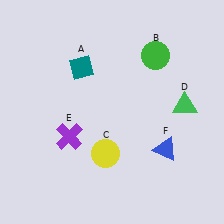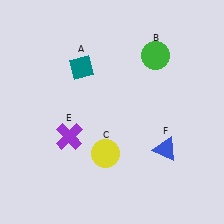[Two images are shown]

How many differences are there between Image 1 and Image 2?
There is 1 difference between the two images.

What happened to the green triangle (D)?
The green triangle (D) was removed in Image 2. It was in the top-right area of Image 1.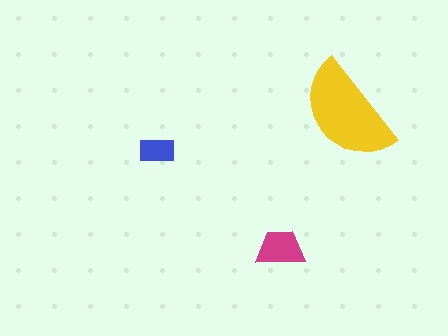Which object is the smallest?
The blue rectangle.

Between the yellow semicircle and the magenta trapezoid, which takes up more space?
The yellow semicircle.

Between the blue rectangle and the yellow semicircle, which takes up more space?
The yellow semicircle.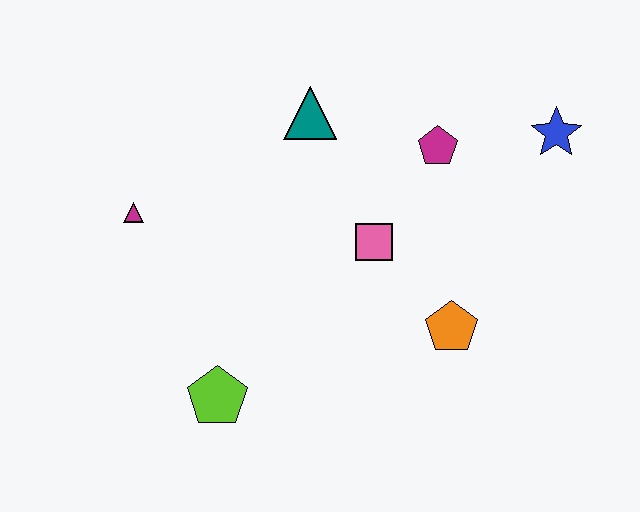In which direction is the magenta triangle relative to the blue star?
The magenta triangle is to the left of the blue star.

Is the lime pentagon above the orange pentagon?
No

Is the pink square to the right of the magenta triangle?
Yes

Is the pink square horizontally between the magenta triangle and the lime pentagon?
No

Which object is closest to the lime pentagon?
The magenta triangle is closest to the lime pentagon.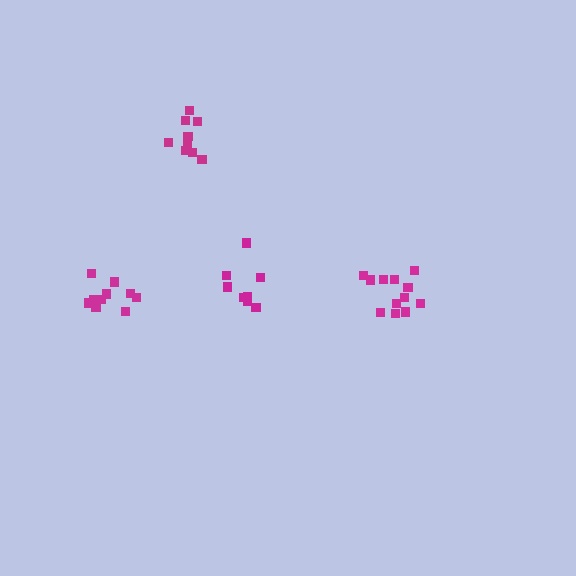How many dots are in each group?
Group 1: 10 dots, Group 2: 12 dots, Group 3: 9 dots, Group 4: 8 dots (39 total).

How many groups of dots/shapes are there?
There are 4 groups.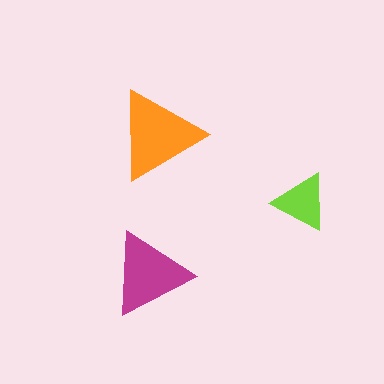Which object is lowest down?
The magenta triangle is bottommost.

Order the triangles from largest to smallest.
the orange one, the magenta one, the lime one.